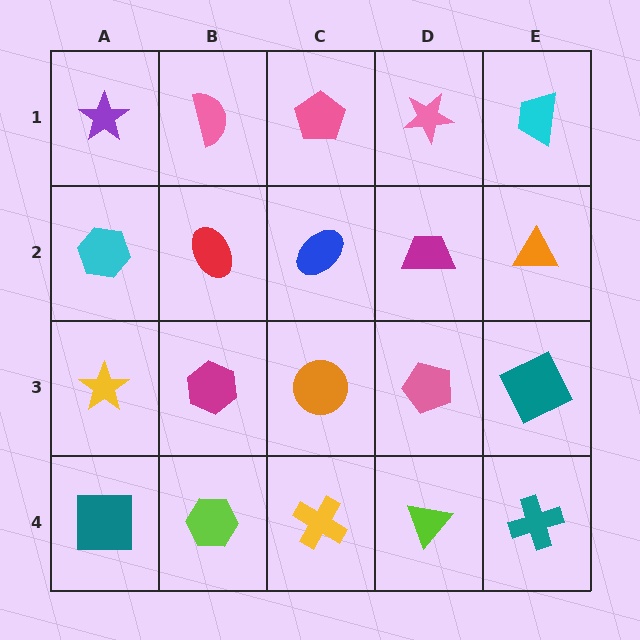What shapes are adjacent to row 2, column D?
A pink star (row 1, column D), a pink pentagon (row 3, column D), a blue ellipse (row 2, column C), an orange triangle (row 2, column E).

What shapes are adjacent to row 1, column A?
A cyan hexagon (row 2, column A), a pink semicircle (row 1, column B).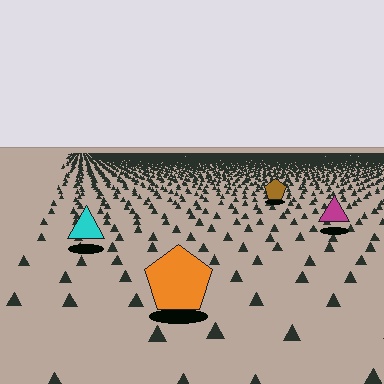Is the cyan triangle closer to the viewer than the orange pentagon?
No. The orange pentagon is closer — you can tell from the texture gradient: the ground texture is coarser near it.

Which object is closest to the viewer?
The orange pentagon is closest. The texture marks near it are larger and more spread out.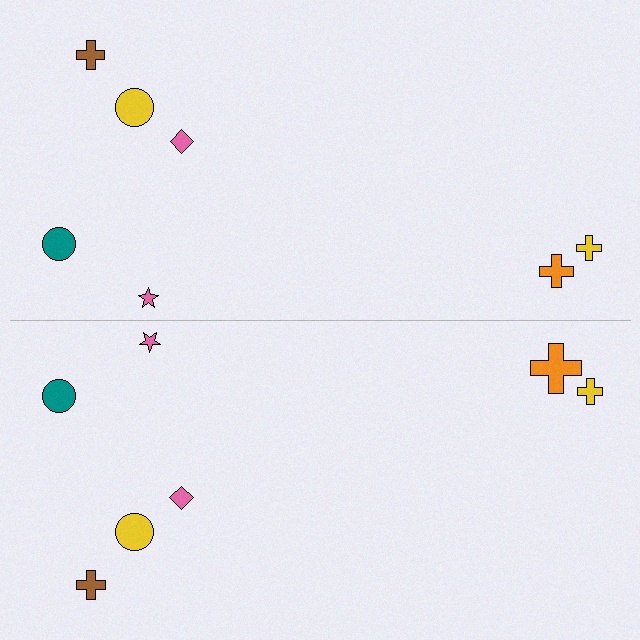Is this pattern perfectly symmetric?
No, the pattern is not perfectly symmetric. The orange cross on the bottom side has a different size than its mirror counterpart.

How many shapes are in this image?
There are 14 shapes in this image.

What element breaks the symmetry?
The orange cross on the bottom side has a different size than its mirror counterpart.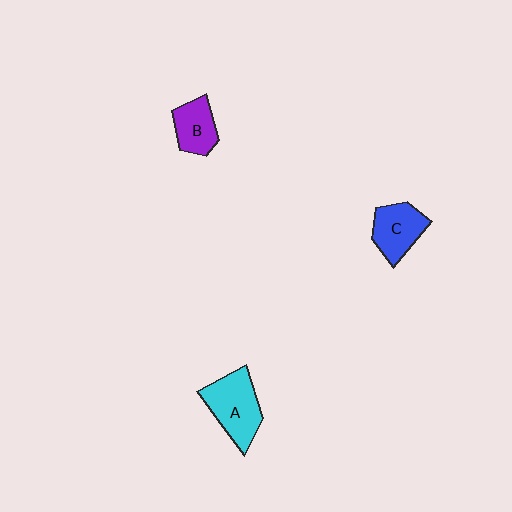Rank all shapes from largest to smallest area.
From largest to smallest: A (cyan), C (blue), B (purple).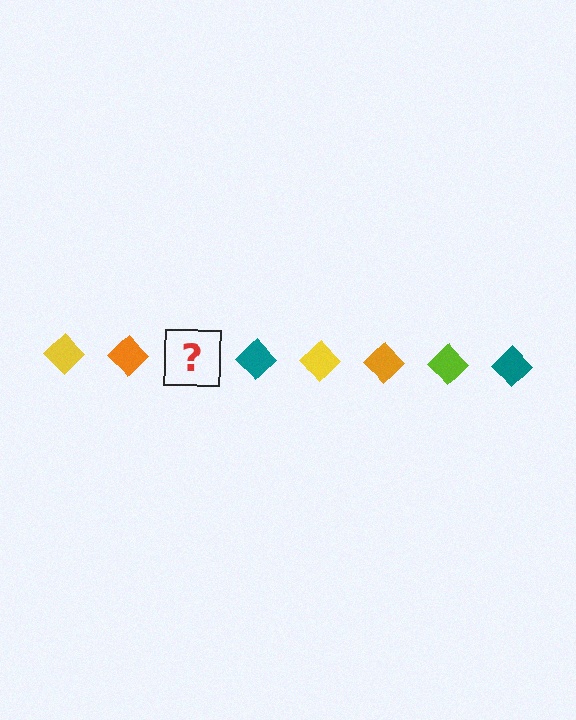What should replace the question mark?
The question mark should be replaced with a lime diamond.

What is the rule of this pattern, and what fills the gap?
The rule is that the pattern cycles through yellow, orange, lime, teal diamonds. The gap should be filled with a lime diamond.